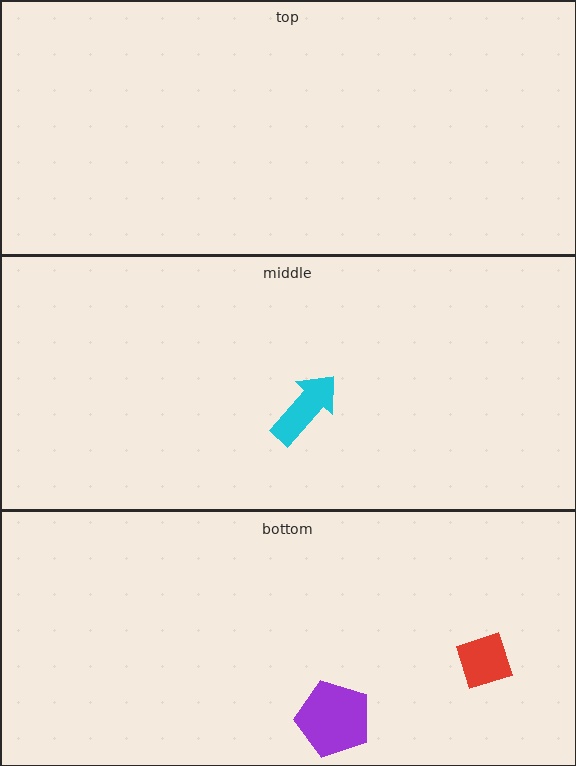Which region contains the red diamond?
The bottom region.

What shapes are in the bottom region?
The red diamond, the purple pentagon.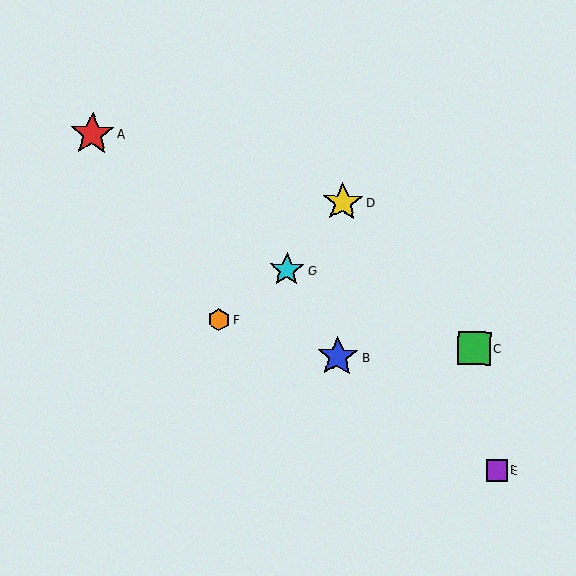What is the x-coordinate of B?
Object B is at x≈338.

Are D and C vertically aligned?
No, D is at x≈343 and C is at x≈474.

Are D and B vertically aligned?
Yes, both are at x≈343.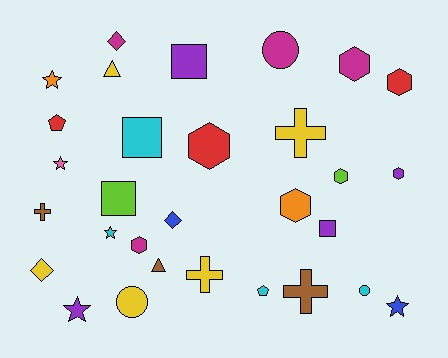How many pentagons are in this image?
There are 2 pentagons.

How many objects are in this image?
There are 30 objects.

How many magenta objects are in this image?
There are 4 magenta objects.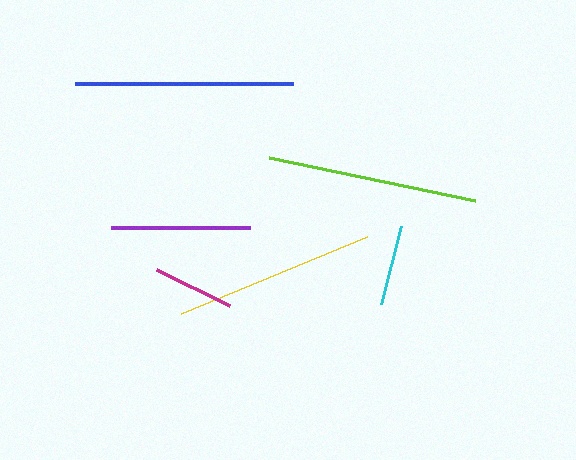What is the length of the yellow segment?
The yellow segment is approximately 201 pixels long.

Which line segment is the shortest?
The cyan line is the shortest at approximately 81 pixels.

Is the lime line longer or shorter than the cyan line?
The lime line is longer than the cyan line.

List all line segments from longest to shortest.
From longest to shortest: blue, lime, yellow, purple, magenta, cyan.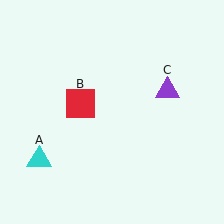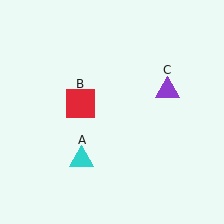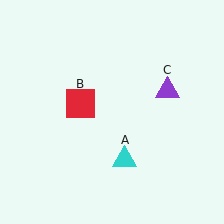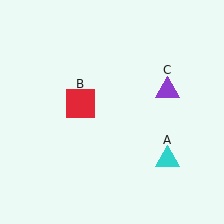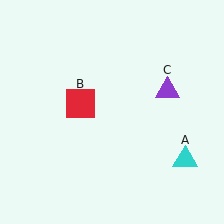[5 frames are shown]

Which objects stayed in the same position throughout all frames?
Red square (object B) and purple triangle (object C) remained stationary.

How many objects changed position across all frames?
1 object changed position: cyan triangle (object A).